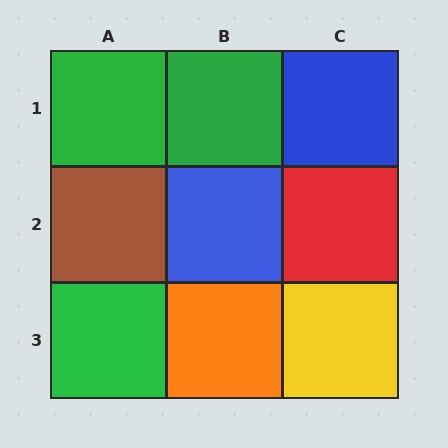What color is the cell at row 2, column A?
Brown.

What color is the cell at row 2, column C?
Red.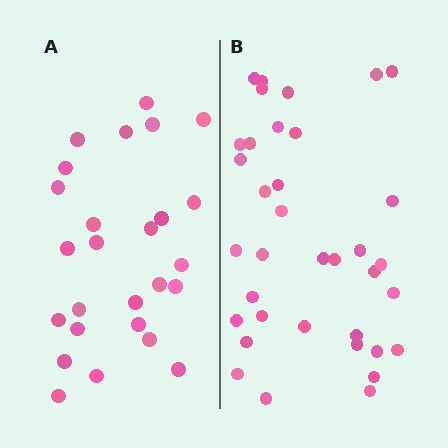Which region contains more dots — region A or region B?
Region B (the right region) has more dots.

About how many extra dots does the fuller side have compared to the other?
Region B has roughly 10 or so more dots than region A.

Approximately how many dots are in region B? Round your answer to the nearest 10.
About 40 dots. (The exact count is 36, which rounds to 40.)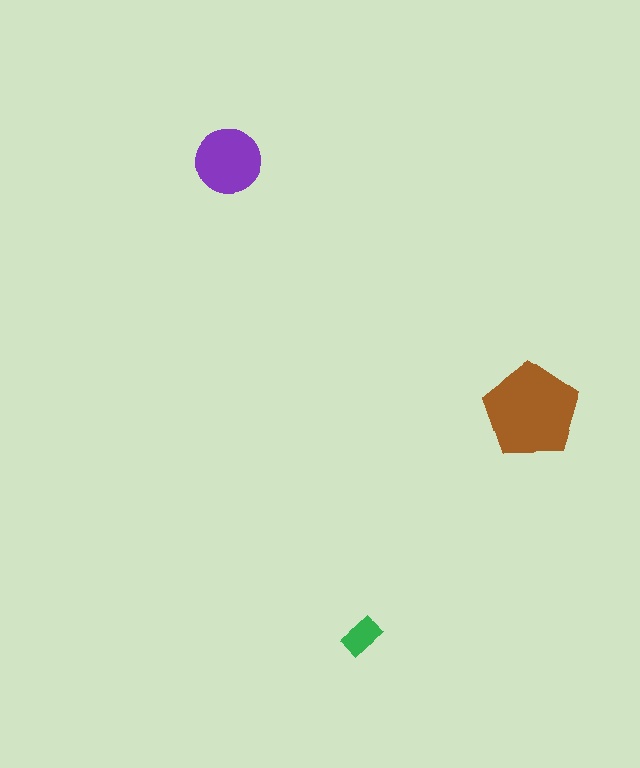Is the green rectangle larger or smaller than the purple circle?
Smaller.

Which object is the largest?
The brown pentagon.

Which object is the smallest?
The green rectangle.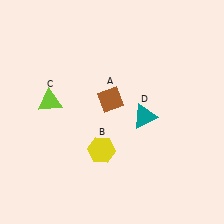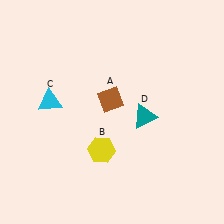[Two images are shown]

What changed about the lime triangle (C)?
In Image 1, C is lime. In Image 2, it changed to cyan.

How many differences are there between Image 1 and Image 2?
There is 1 difference between the two images.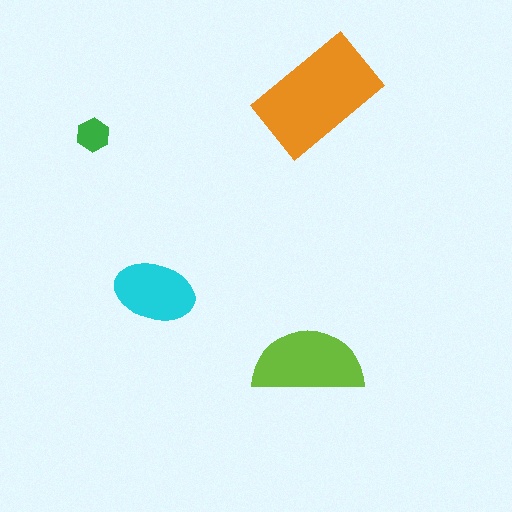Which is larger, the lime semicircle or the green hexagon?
The lime semicircle.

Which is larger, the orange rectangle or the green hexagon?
The orange rectangle.